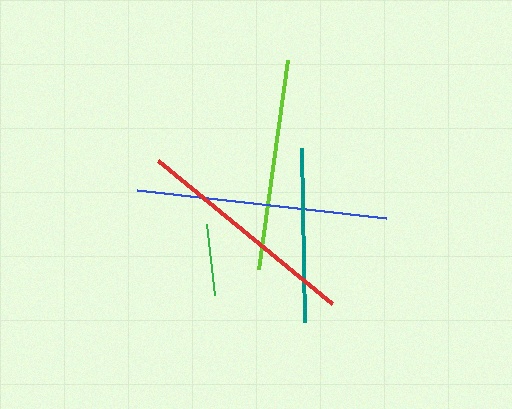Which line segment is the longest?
The blue line is the longest at approximately 250 pixels.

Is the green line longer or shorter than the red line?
The red line is longer than the green line.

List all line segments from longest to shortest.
From longest to shortest: blue, red, lime, teal, green.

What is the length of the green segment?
The green segment is approximately 72 pixels long.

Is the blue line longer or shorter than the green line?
The blue line is longer than the green line.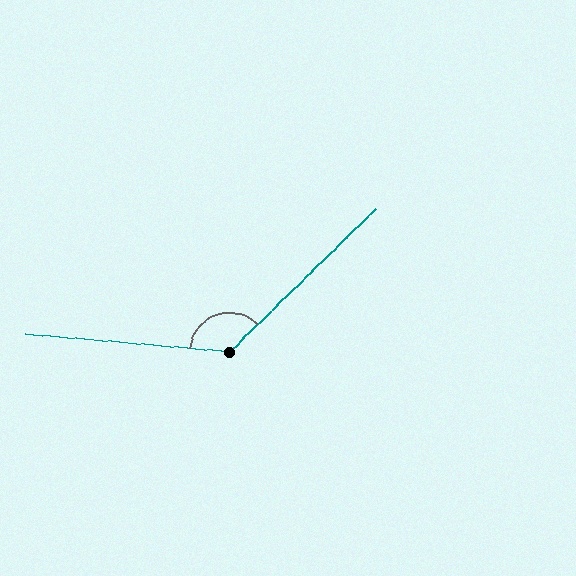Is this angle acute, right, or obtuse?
It is obtuse.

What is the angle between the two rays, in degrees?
Approximately 131 degrees.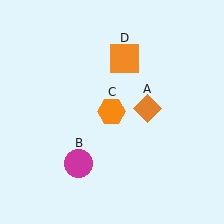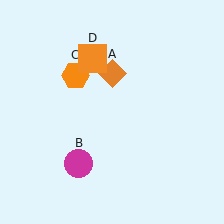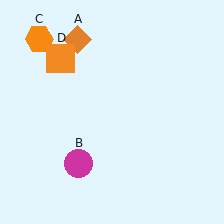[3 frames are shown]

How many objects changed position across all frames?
3 objects changed position: orange diamond (object A), orange hexagon (object C), orange square (object D).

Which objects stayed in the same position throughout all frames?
Magenta circle (object B) remained stationary.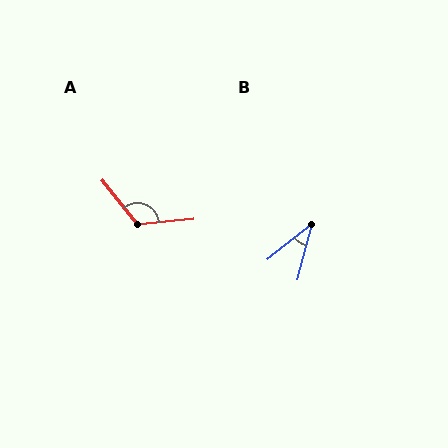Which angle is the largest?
A, at approximately 123 degrees.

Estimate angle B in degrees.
Approximately 37 degrees.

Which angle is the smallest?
B, at approximately 37 degrees.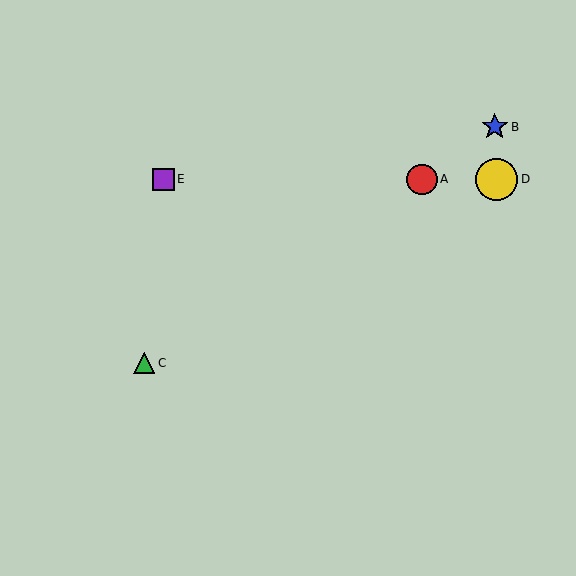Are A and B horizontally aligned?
No, A is at y≈179 and B is at y≈127.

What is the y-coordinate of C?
Object C is at y≈363.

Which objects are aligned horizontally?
Objects A, D, E are aligned horizontally.